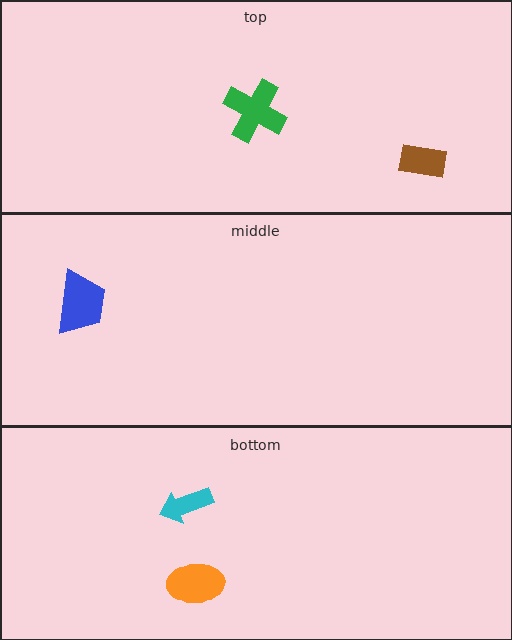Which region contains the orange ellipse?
The bottom region.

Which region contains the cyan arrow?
The bottom region.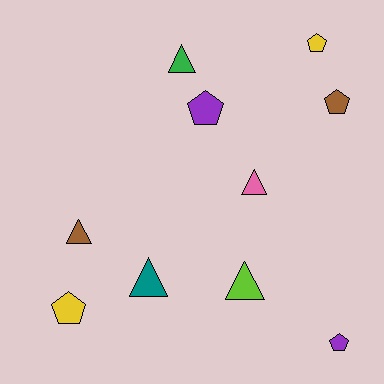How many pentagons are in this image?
There are 5 pentagons.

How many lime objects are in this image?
There is 1 lime object.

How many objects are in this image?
There are 10 objects.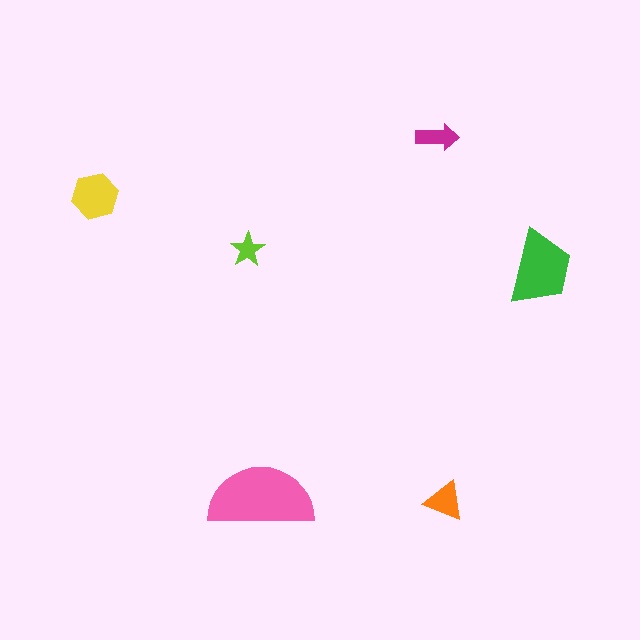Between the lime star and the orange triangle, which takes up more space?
The orange triangle.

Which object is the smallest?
The lime star.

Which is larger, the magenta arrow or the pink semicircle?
The pink semicircle.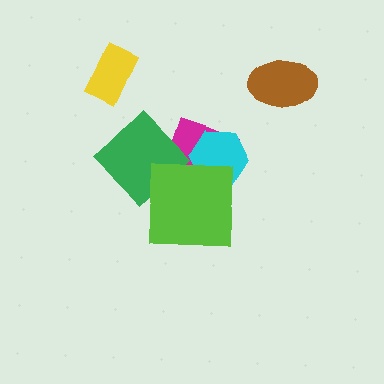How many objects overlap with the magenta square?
3 objects overlap with the magenta square.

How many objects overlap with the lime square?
3 objects overlap with the lime square.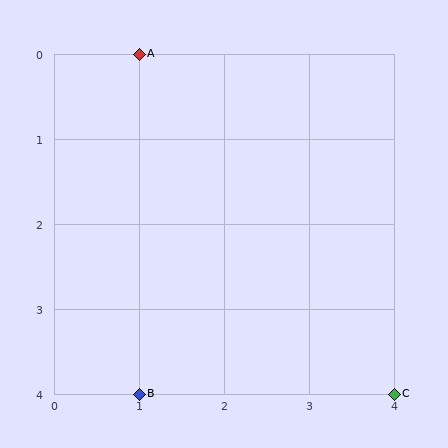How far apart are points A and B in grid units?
Points A and B are 4 rows apart.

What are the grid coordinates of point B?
Point B is at grid coordinates (1, 4).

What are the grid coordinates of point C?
Point C is at grid coordinates (4, 4).